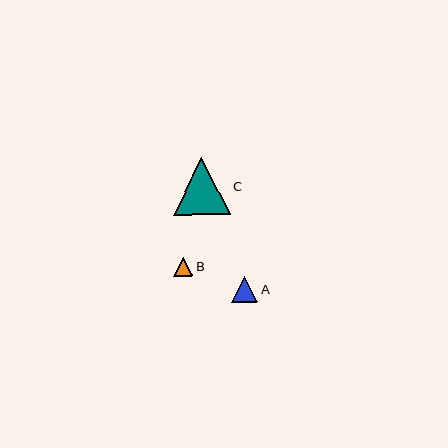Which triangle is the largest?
Triangle C is the largest with a size of approximately 57 pixels.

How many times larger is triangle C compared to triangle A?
Triangle C is approximately 2.2 times the size of triangle A.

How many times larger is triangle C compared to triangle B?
Triangle C is approximately 3.0 times the size of triangle B.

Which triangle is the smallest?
Triangle B is the smallest with a size of approximately 19 pixels.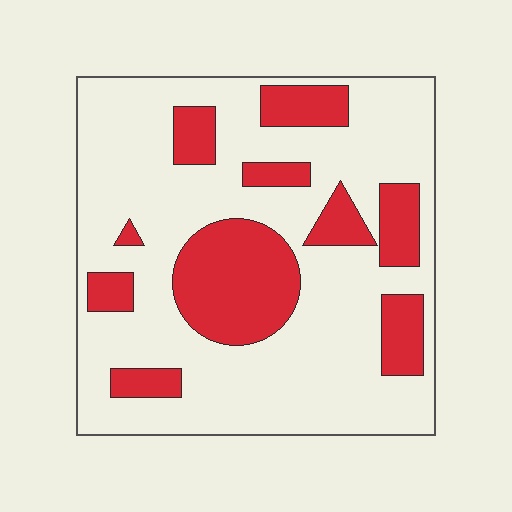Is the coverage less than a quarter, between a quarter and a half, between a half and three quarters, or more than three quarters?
Between a quarter and a half.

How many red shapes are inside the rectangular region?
10.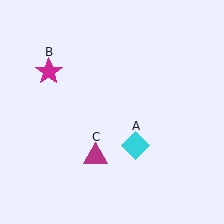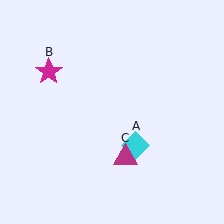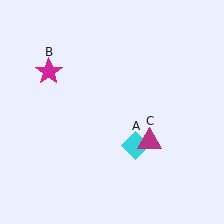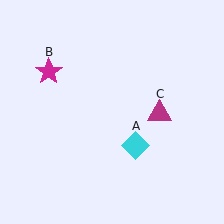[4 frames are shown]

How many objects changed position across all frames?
1 object changed position: magenta triangle (object C).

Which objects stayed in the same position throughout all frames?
Cyan diamond (object A) and magenta star (object B) remained stationary.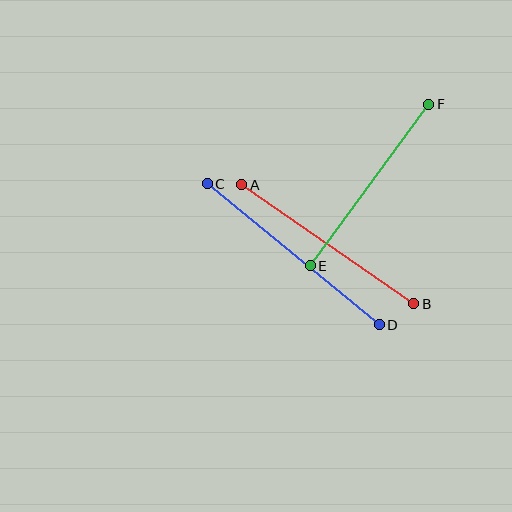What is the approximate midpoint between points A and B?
The midpoint is at approximately (328, 244) pixels.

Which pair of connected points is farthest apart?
Points C and D are farthest apart.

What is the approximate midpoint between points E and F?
The midpoint is at approximately (370, 185) pixels.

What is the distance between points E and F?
The distance is approximately 200 pixels.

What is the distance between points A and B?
The distance is approximately 209 pixels.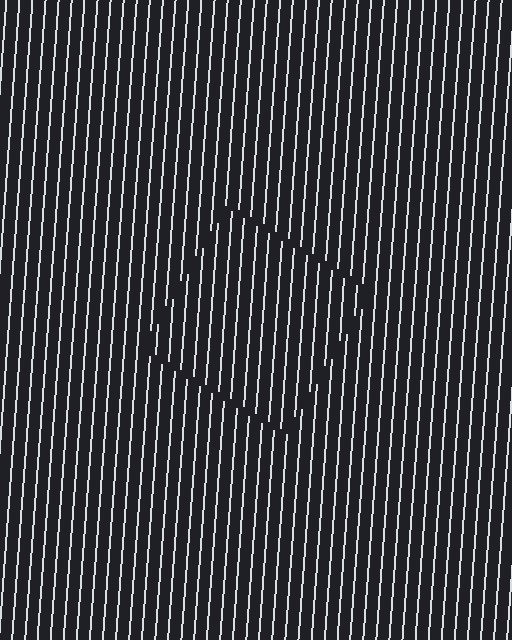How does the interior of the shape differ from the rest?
The interior of the shape contains the same grating, shifted by half a period — the contour is defined by the phase discontinuity where line-ends from the inner and outer gratings abut.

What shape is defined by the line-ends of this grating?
An illusory square. The interior of the shape contains the same grating, shifted by half a period — the contour is defined by the phase discontinuity where line-ends from the inner and outer gratings abut.